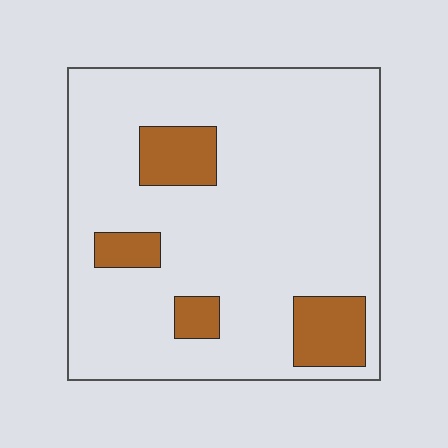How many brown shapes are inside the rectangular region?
4.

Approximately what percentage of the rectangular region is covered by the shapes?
Approximately 15%.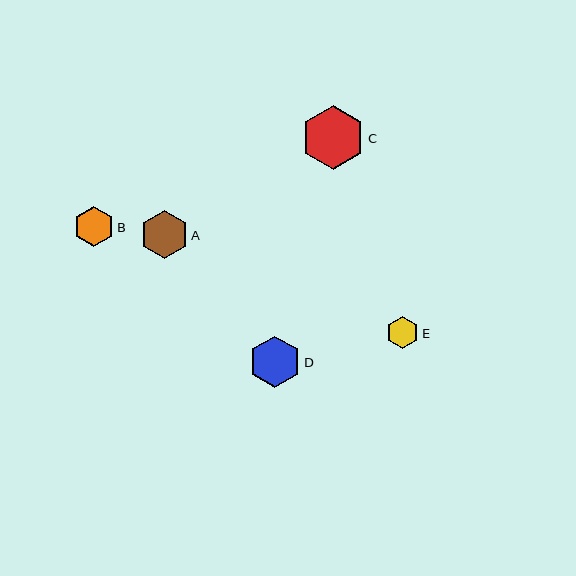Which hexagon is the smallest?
Hexagon E is the smallest with a size of approximately 32 pixels.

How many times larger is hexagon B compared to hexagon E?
Hexagon B is approximately 1.2 times the size of hexagon E.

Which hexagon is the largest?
Hexagon C is the largest with a size of approximately 64 pixels.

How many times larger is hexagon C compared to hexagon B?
Hexagon C is approximately 1.6 times the size of hexagon B.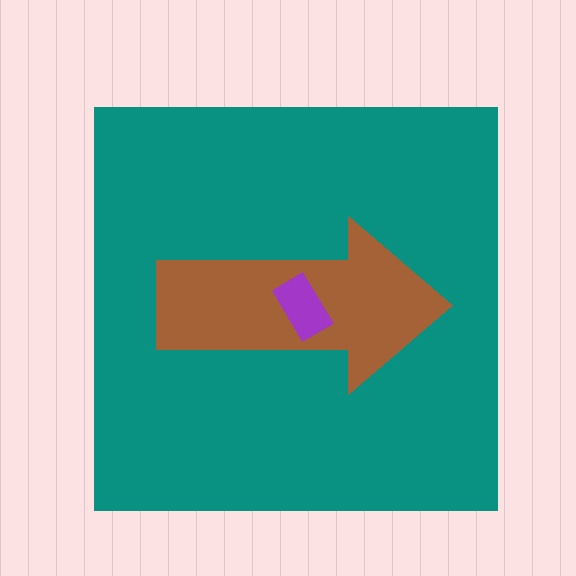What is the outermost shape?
The teal square.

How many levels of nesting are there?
3.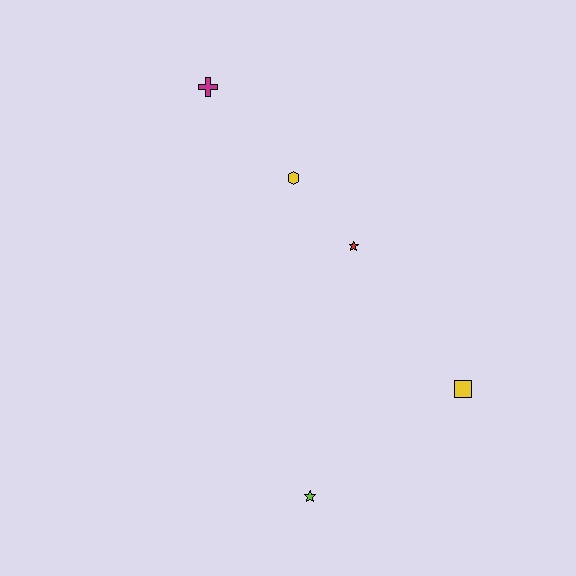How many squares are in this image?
There is 1 square.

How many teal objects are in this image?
There are no teal objects.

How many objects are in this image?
There are 5 objects.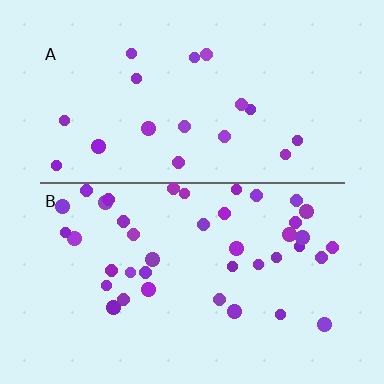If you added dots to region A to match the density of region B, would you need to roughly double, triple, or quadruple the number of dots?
Approximately double.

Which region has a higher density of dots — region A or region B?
B (the bottom).